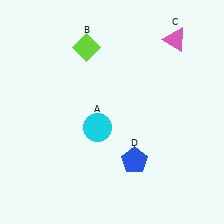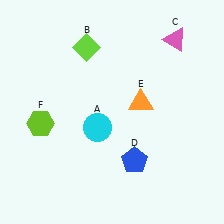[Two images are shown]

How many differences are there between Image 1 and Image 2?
There are 2 differences between the two images.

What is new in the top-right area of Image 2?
An orange triangle (E) was added in the top-right area of Image 2.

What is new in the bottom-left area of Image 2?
A lime hexagon (F) was added in the bottom-left area of Image 2.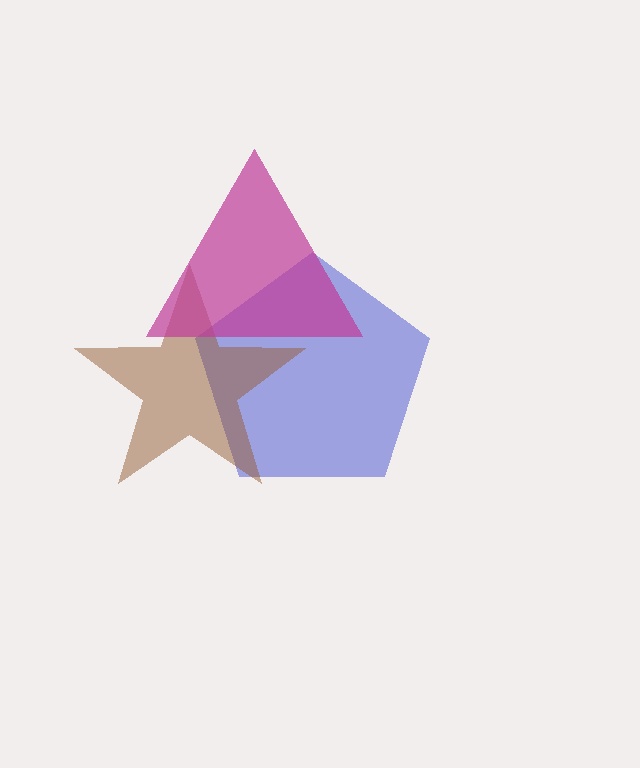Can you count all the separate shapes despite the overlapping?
Yes, there are 3 separate shapes.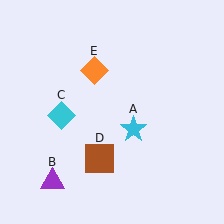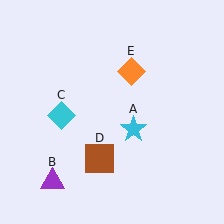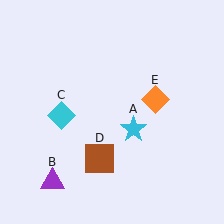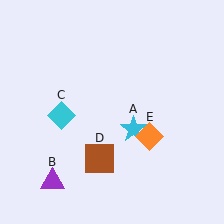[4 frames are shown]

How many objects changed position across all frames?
1 object changed position: orange diamond (object E).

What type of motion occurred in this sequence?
The orange diamond (object E) rotated clockwise around the center of the scene.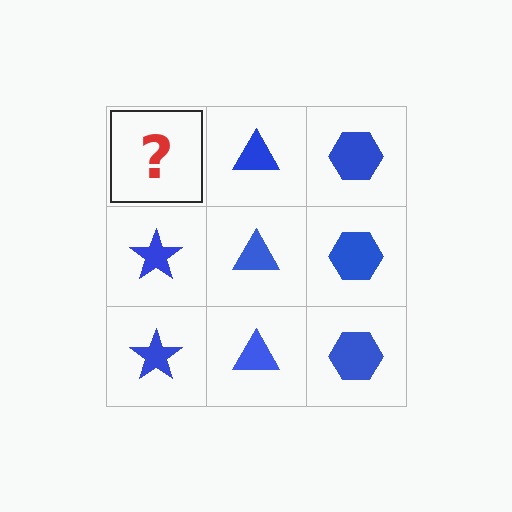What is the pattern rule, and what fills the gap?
The rule is that each column has a consistent shape. The gap should be filled with a blue star.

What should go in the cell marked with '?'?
The missing cell should contain a blue star.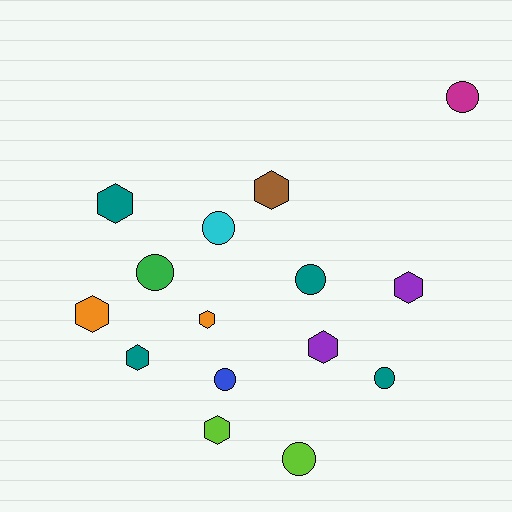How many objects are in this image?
There are 15 objects.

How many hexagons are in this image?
There are 8 hexagons.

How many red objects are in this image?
There are no red objects.